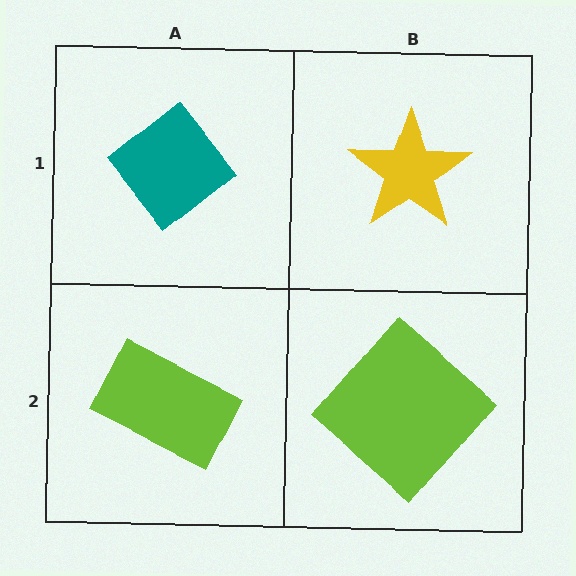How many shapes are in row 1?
2 shapes.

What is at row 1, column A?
A teal diamond.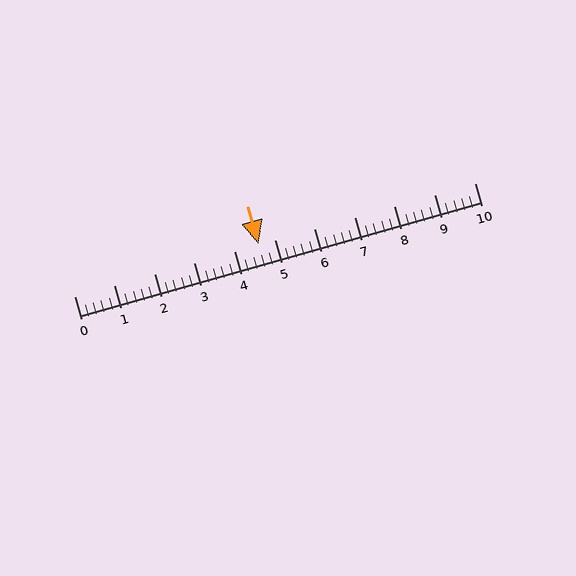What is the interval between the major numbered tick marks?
The major tick marks are spaced 1 units apart.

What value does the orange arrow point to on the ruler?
The orange arrow points to approximately 4.6.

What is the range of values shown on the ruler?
The ruler shows values from 0 to 10.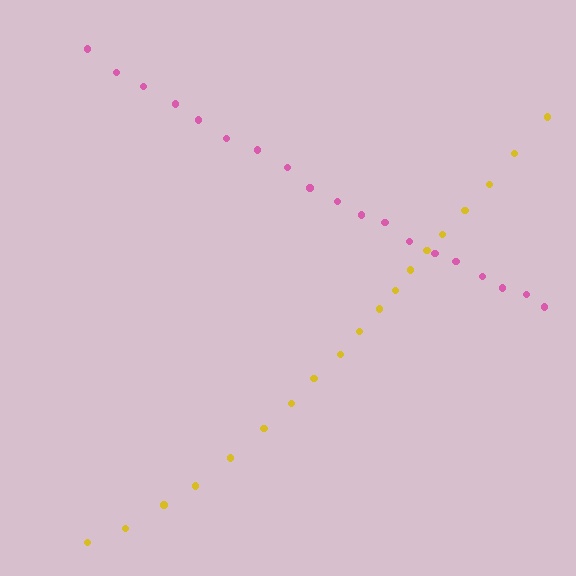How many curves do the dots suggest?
There are 2 distinct paths.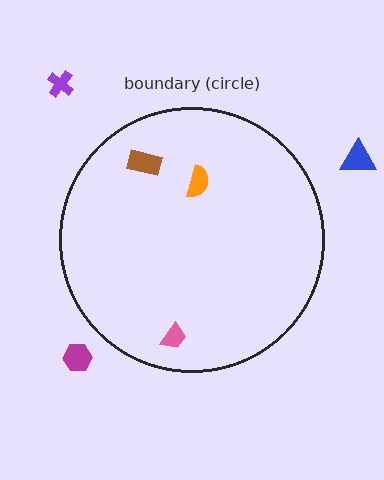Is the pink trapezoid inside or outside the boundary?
Inside.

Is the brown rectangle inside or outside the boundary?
Inside.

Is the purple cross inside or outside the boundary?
Outside.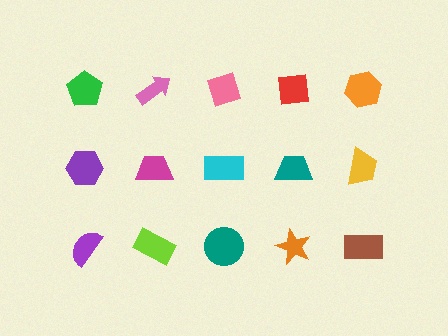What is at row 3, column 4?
An orange star.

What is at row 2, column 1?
A purple hexagon.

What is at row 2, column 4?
A teal trapezoid.